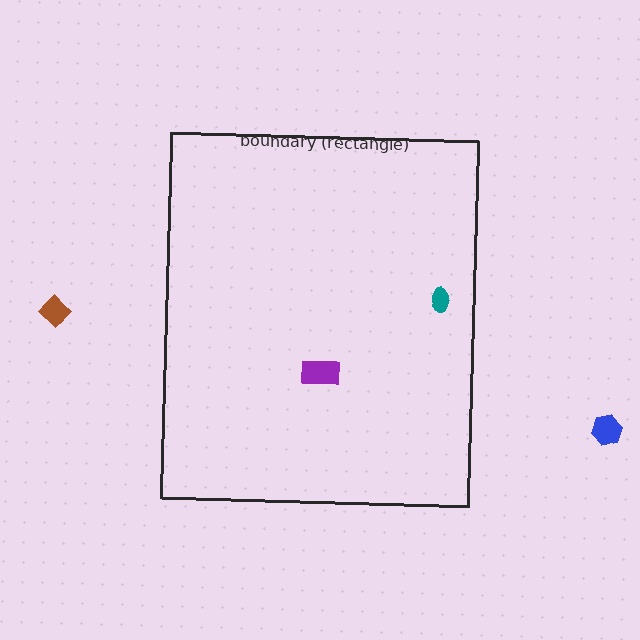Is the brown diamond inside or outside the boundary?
Outside.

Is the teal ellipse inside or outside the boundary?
Inside.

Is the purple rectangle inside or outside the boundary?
Inside.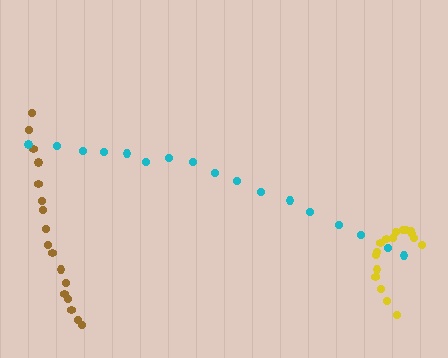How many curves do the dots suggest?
There are 3 distinct paths.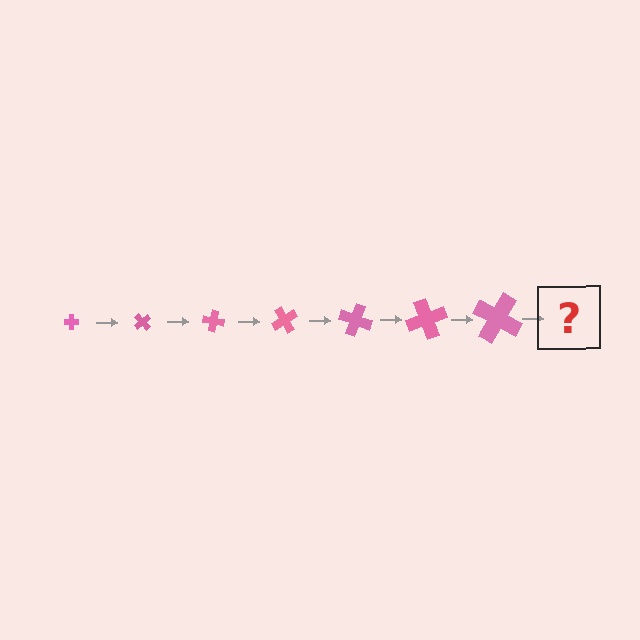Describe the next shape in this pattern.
It should be a cross, larger than the previous one and rotated 350 degrees from the start.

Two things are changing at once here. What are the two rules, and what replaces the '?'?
The two rules are that the cross grows larger each step and it rotates 50 degrees each step. The '?' should be a cross, larger than the previous one and rotated 350 degrees from the start.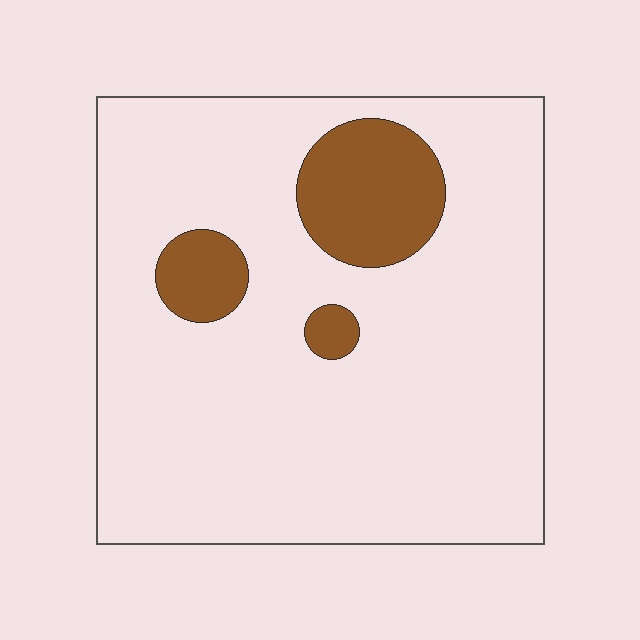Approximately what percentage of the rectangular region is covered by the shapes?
Approximately 15%.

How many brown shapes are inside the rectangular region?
3.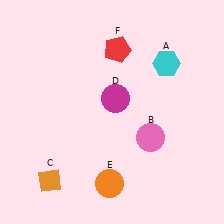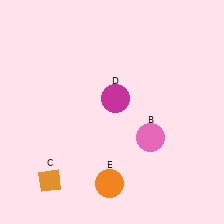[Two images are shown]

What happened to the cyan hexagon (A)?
The cyan hexagon (A) was removed in Image 2. It was in the top-right area of Image 1.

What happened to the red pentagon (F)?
The red pentagon (F) was removed in Image 2. It was in the top-right area of Image 1.